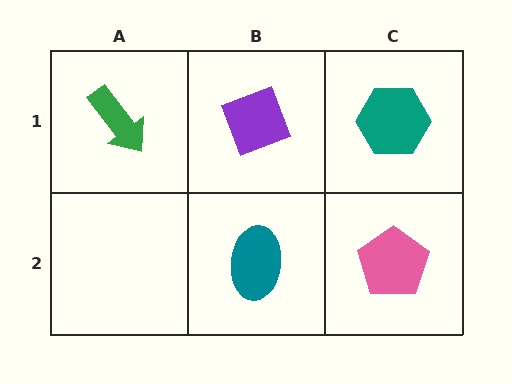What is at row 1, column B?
A purple diamond.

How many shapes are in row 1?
3 shapes.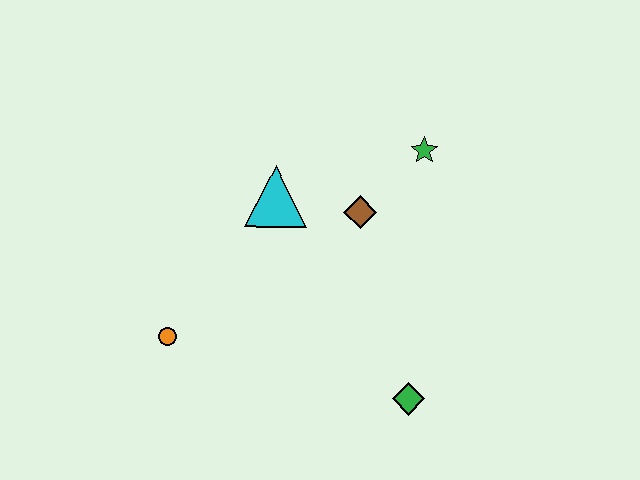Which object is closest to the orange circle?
The cyan triangle is closest to the orange circle.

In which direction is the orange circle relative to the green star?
The orange circle is to the left of the green star.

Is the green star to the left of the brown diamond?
No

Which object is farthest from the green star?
The orange circle is farthest from the green star.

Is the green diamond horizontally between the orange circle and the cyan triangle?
No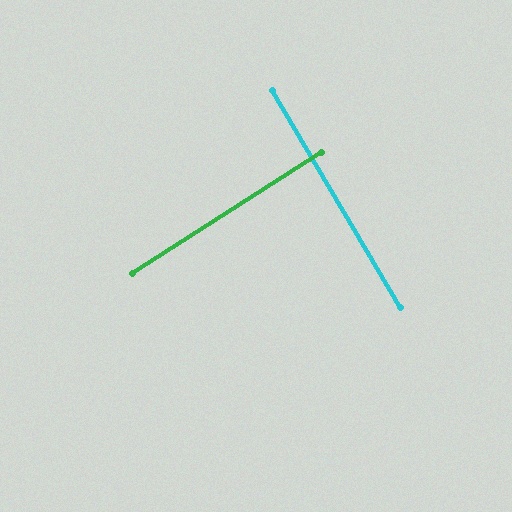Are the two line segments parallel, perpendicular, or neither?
Perpendicular — they meet at approximately 88°.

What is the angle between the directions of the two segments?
Approximately 88 degrees.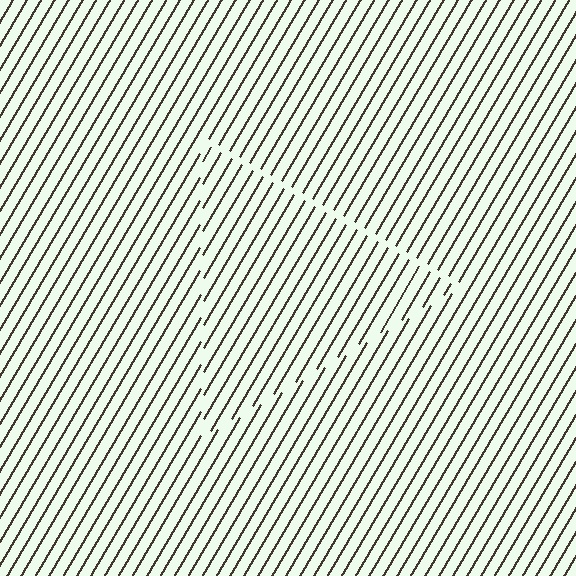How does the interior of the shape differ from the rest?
The interior of the shape contains the same grating, shifted by half a period — the contour is defined by the phase discontinuity where line-ends from the inner and outer gratings abut.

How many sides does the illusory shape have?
3 sides — the line-ends trace a triangle.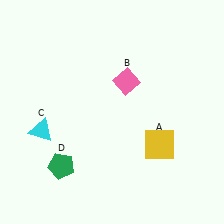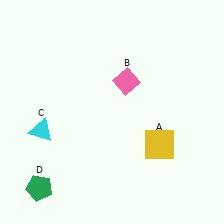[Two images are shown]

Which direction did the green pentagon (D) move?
The green pentagon (D) moved left.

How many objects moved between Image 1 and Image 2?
1 object moved between the two images.